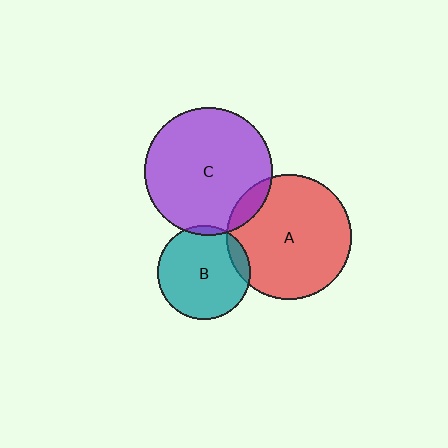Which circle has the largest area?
Circle C (purple).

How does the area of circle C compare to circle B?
Approximately 1.9 times.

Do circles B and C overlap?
Yes.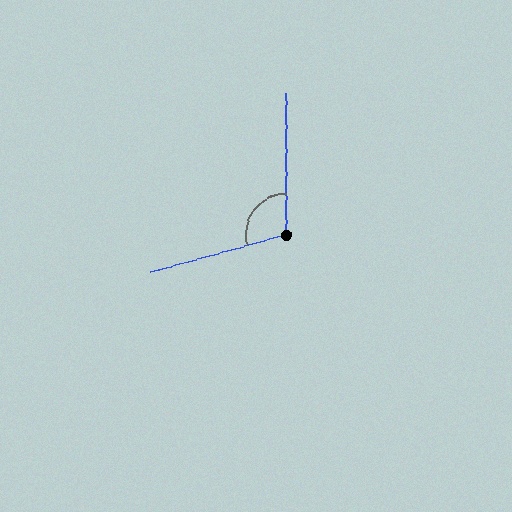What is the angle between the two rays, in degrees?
Approximately 106 degrees.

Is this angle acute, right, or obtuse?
It is obtuse.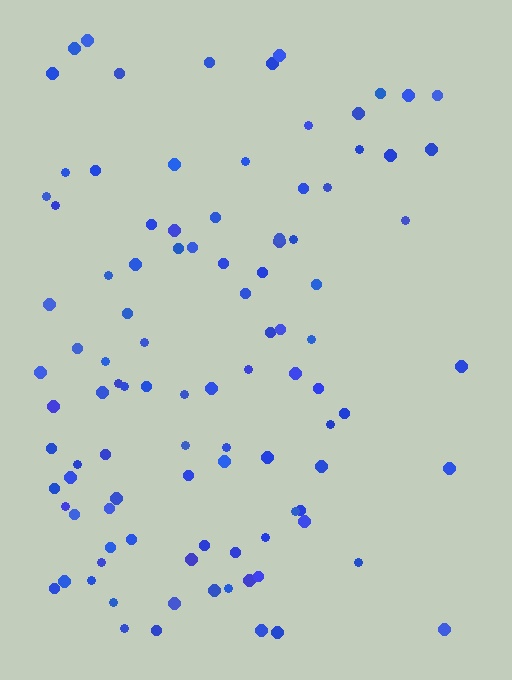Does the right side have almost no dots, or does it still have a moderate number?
Still a moderate number, just noticeably fewer than the left.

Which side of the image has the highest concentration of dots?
The left.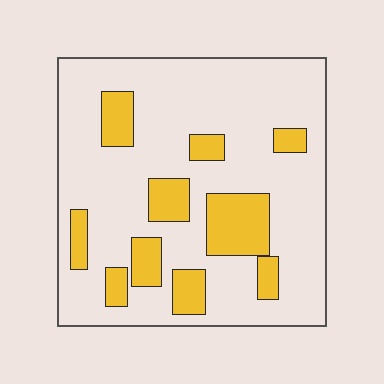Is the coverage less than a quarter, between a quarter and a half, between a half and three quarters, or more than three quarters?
Less than a quarter.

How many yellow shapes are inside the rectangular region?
10.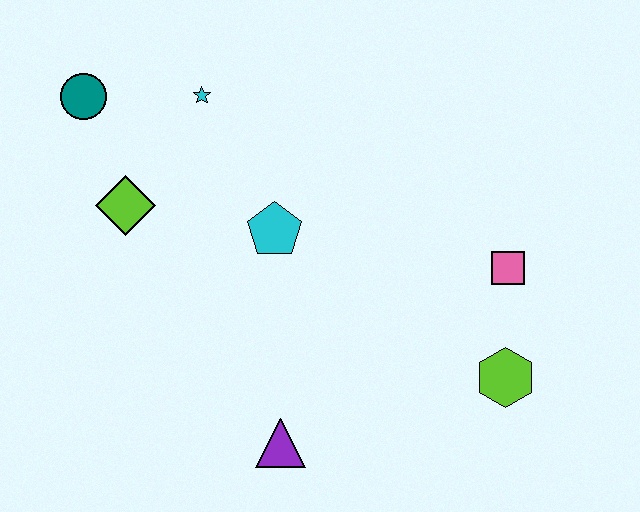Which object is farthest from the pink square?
The teal circle is farthest from the pink square.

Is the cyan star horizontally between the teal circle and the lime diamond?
No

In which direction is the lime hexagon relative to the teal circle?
The lime hexagon is to the right of the teal circle.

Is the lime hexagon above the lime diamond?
No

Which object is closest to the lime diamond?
The teal circle is closest to the lime diamond.